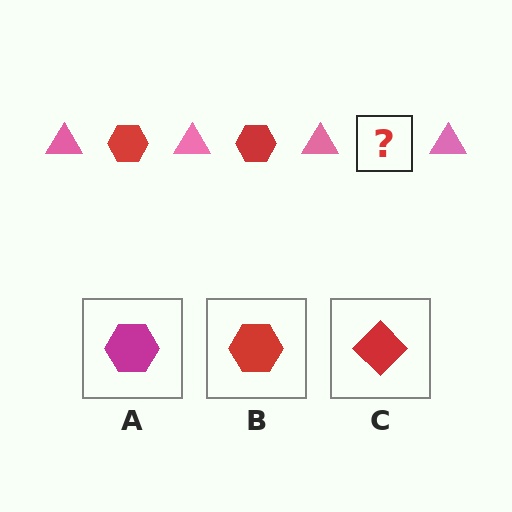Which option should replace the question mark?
Option B.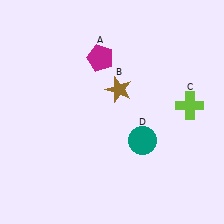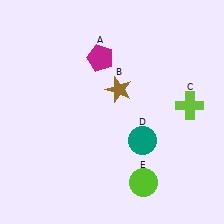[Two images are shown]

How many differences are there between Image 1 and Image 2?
There is 1 difference between the two images.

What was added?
A lime circle (E) was added in Image 2.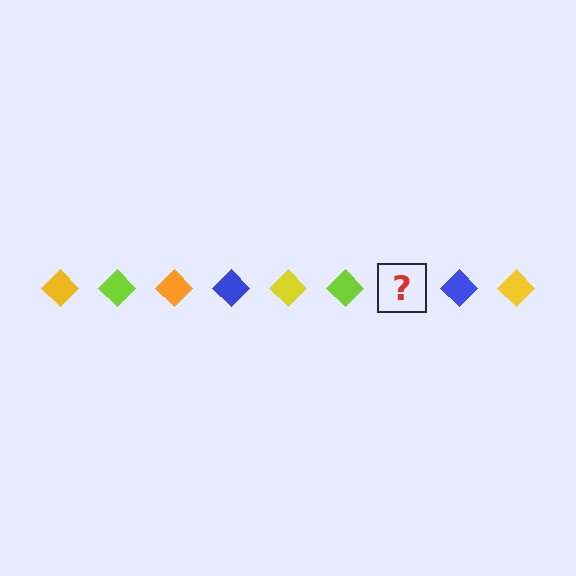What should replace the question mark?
The question mark should be replaced with an orange diamond.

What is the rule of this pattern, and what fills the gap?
The rule is that the pattern cycles through yellow, lime, orange, blue diamonds. The gap should be filled with an orange diamond.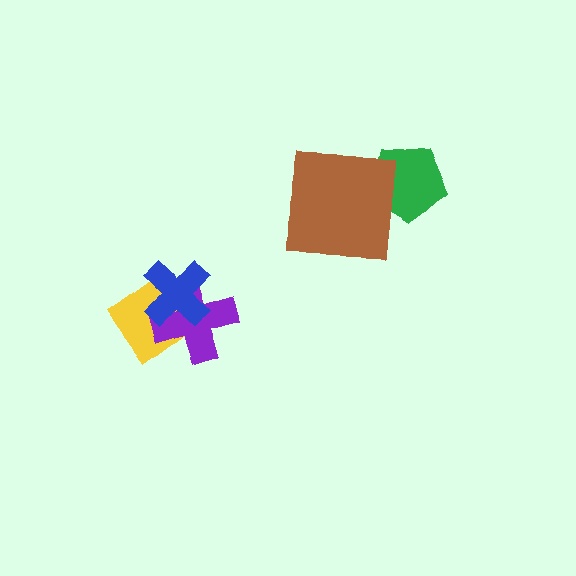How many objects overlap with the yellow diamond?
2 objects overlap with the yellow diamond.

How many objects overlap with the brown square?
1 object overlaps with the brown square.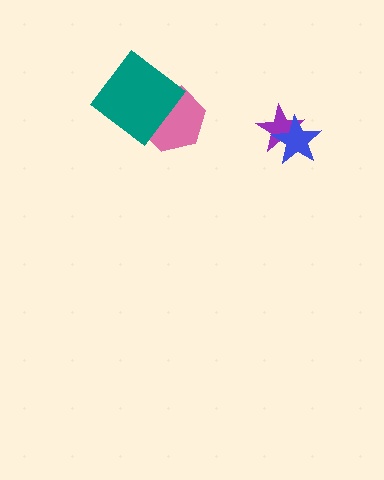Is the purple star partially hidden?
Yes, it is partially covered by another shape.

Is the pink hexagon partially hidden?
Yes, it is partially covered by another shape.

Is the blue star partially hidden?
No, no other shape covers it.